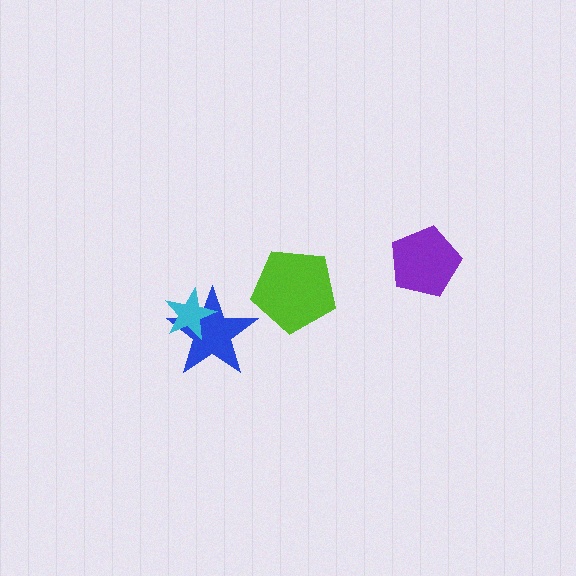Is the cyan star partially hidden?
No, no other shape covers it.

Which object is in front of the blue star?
The cyan star is in front of the blue star.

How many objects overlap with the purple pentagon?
0 objects overlap with the purple pentagon.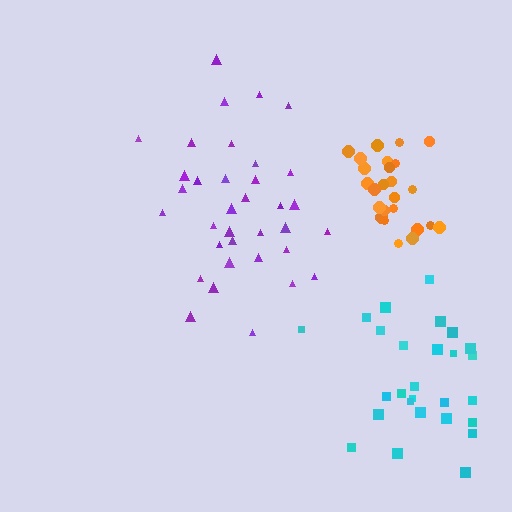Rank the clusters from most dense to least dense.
orange, purple, cyan.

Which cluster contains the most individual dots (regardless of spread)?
Purple (35).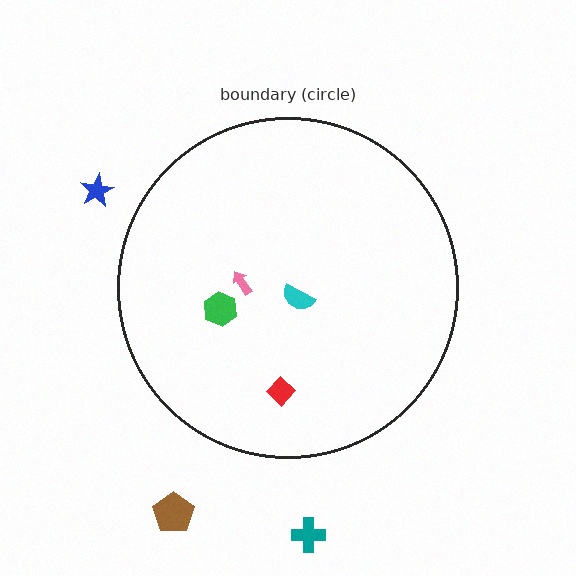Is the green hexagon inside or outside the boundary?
Inside.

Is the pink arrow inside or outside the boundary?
Inside.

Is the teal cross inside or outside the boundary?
Outside.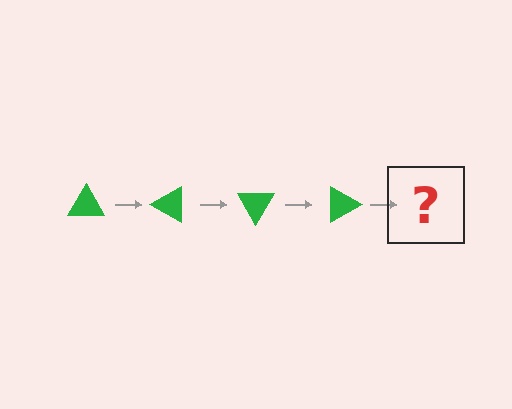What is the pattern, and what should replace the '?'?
The pattern is that the triangle rotates 30 degrees each step. The '?' should be a green triangle rotated 120 degrees.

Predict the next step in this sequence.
The next step is a green triangle rotated 120 degrees.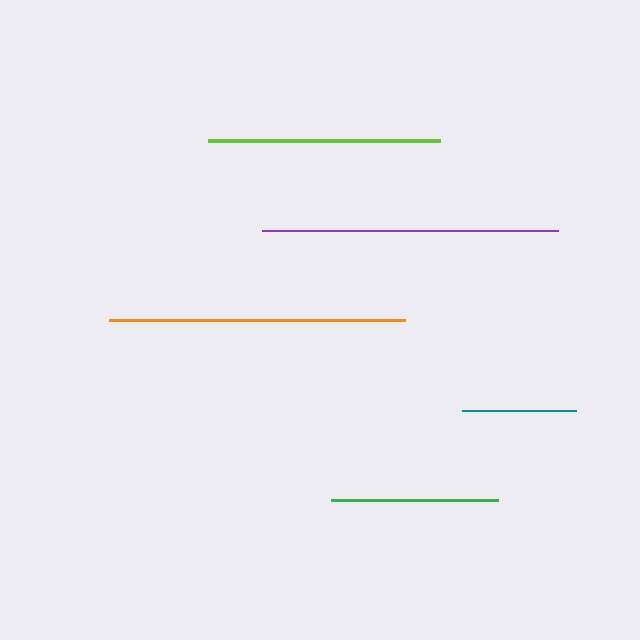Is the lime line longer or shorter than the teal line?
The lime line is longer than the teal line.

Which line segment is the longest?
The orange line is the longest at approximately 297 pixels.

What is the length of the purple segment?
The purple segment is approximately 296 pixels long.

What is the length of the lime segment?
The lime segment is approximately 232 pixels long.